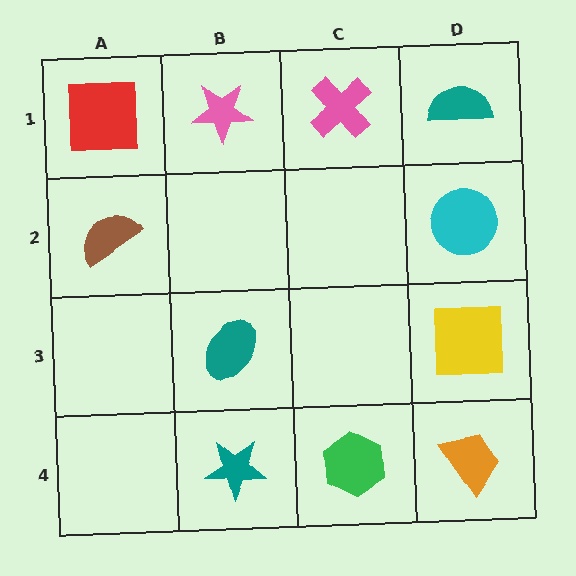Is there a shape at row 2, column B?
No, that cell is empty.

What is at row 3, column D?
A yellow square.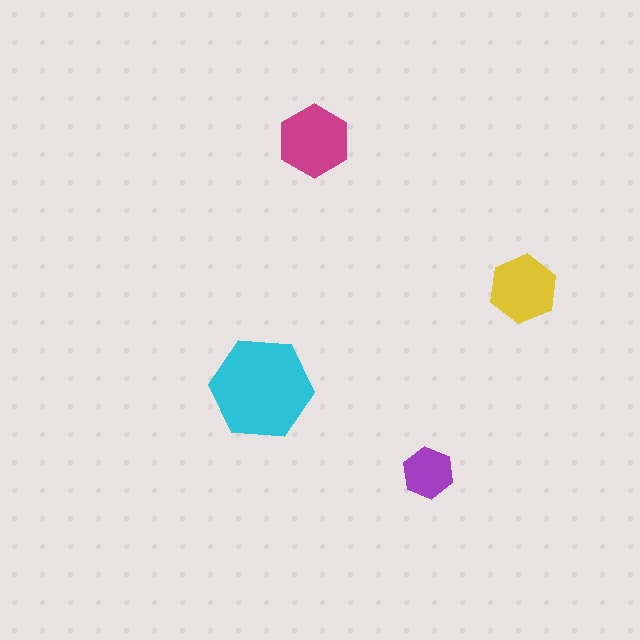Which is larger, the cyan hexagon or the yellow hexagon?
The cyan one.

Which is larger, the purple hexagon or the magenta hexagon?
The magenta one.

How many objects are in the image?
There are 4 objects in the image.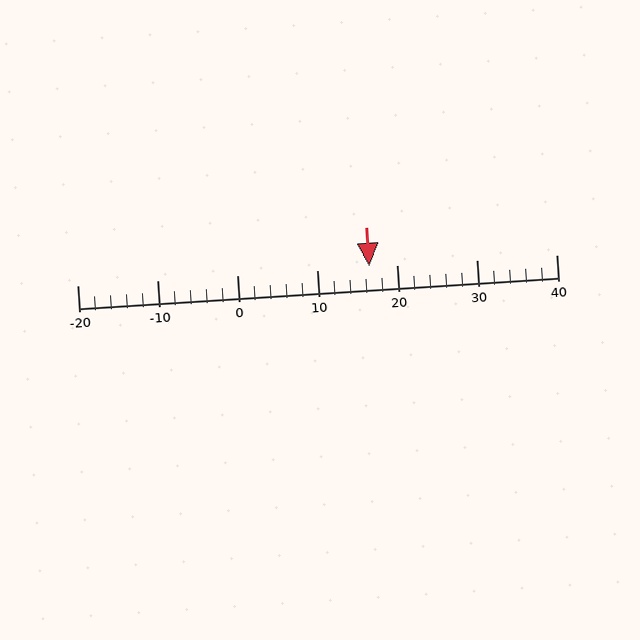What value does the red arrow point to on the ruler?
The red arrow points to approximately 16.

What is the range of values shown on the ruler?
The ruler shows values from -20 to 40.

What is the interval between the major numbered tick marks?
The major tick marks are spaced 10 units apart.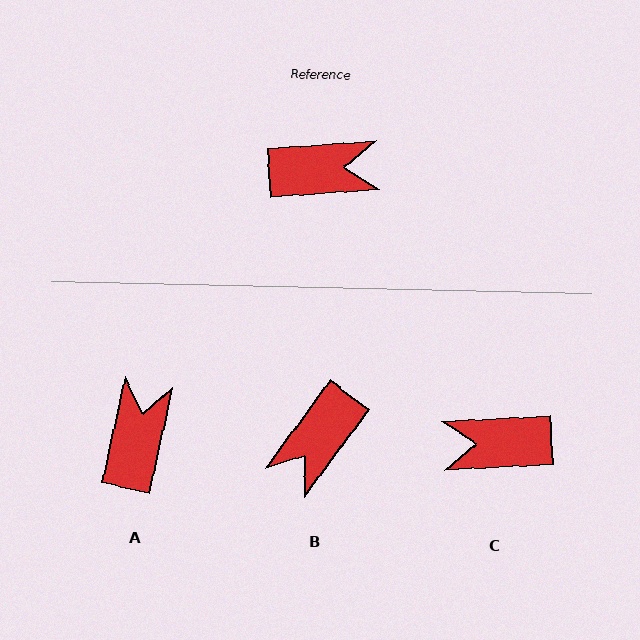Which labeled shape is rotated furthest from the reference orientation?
C, about 179 degrees away.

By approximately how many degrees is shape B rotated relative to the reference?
Approximately 130 degrees clockwise.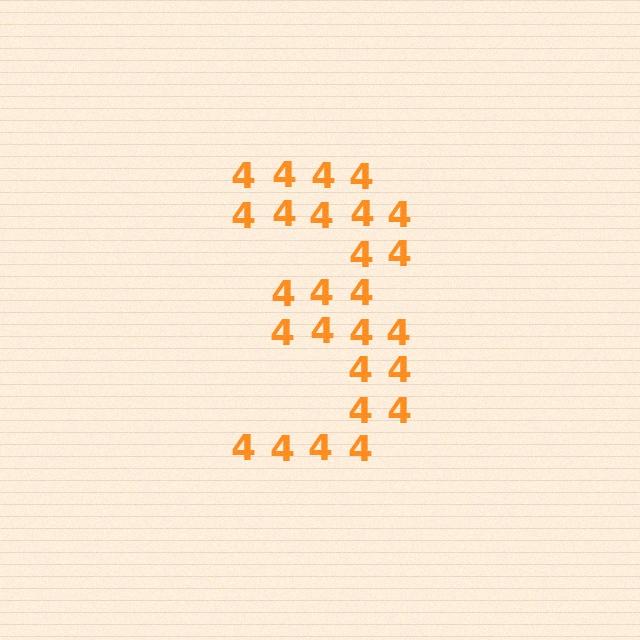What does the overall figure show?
The overall figure shows the digit 3.